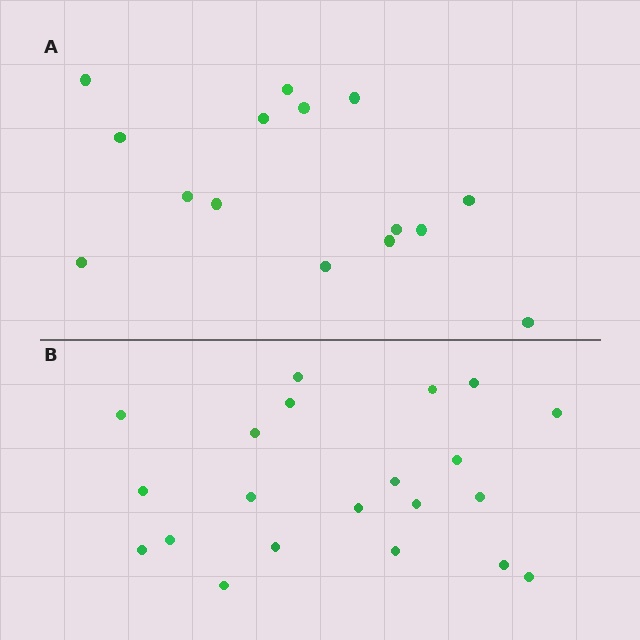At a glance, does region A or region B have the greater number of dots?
Region B (the bottom region) has more dots.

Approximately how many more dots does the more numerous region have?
Region B has about 6 more dots than region A.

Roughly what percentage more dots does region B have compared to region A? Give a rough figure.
About 40% more.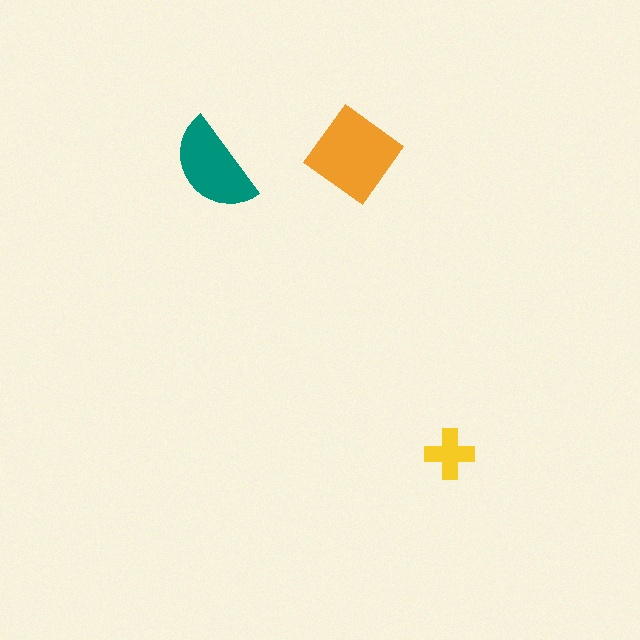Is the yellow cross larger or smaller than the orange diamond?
Smaller.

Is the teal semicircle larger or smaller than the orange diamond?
Smaller.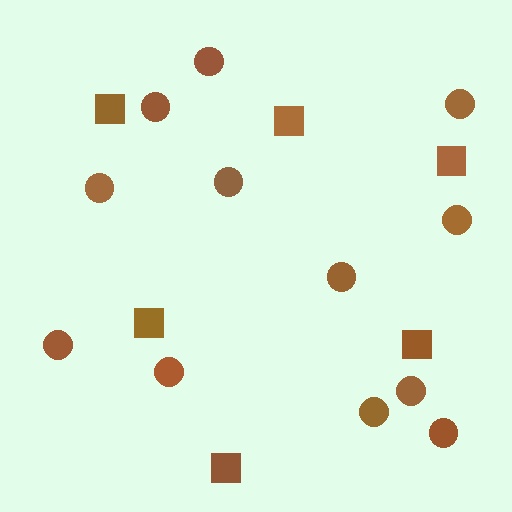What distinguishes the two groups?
There are 2 groups: one group of circles (12) and one group of squares (6).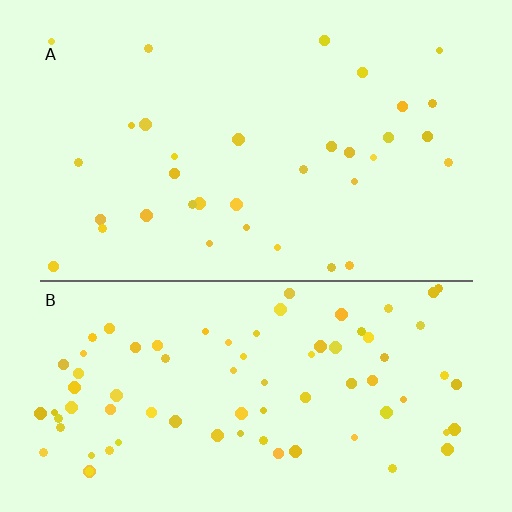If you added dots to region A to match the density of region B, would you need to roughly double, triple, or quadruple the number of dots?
Approximately double.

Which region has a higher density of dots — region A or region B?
B (the bottom).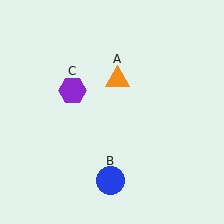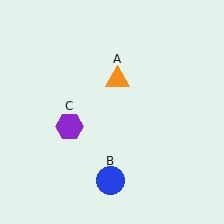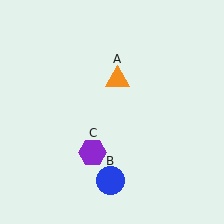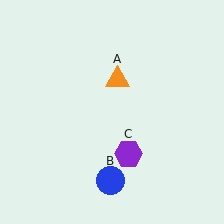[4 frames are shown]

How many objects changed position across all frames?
1 object changed position: purple hexagon (object C).